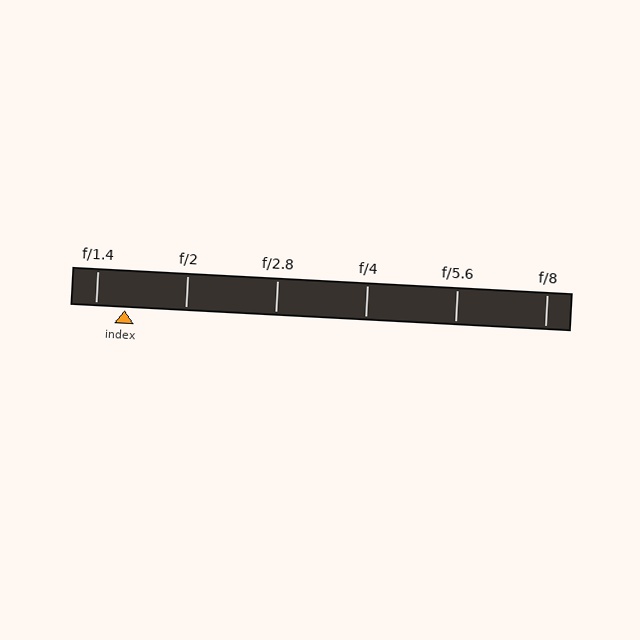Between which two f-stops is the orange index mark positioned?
The index mark is between f/1.4 and f/2.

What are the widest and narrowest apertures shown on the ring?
The widest aperture shown is f/1.4 and the narrowest is f/8.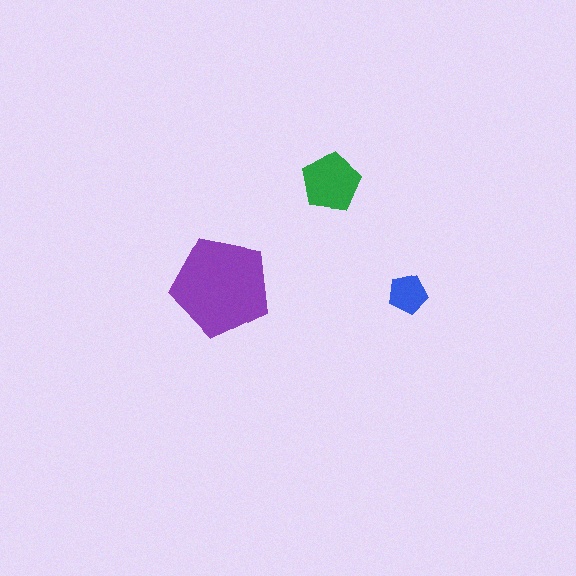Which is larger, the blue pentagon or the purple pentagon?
The purple one.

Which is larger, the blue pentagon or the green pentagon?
The green one.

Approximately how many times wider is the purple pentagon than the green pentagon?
About 1.5 times wider.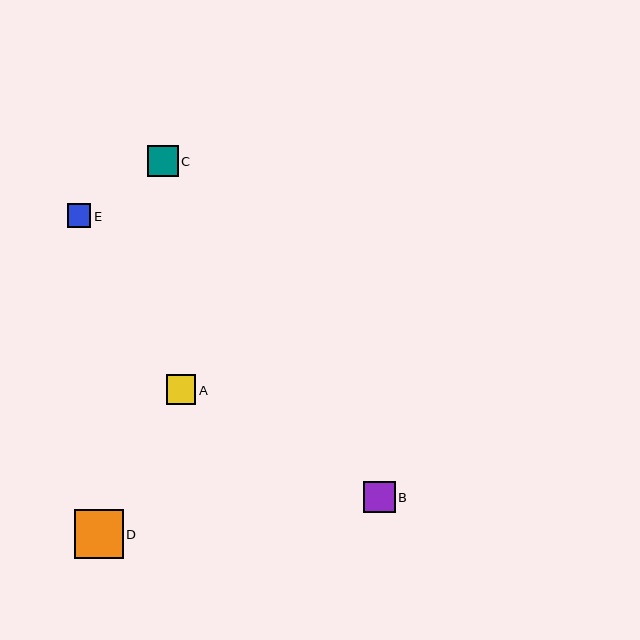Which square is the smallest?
Square E is the smallest with a size of approximately 23 pixels.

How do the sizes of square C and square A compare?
Square C and square A are approximately the same size.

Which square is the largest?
Square D is the largest with a size of approximately 49 pixels.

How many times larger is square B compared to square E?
Square B is approximately 1.4 times the size of square E.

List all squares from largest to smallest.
From largest to smallest: D, B, C, A, E.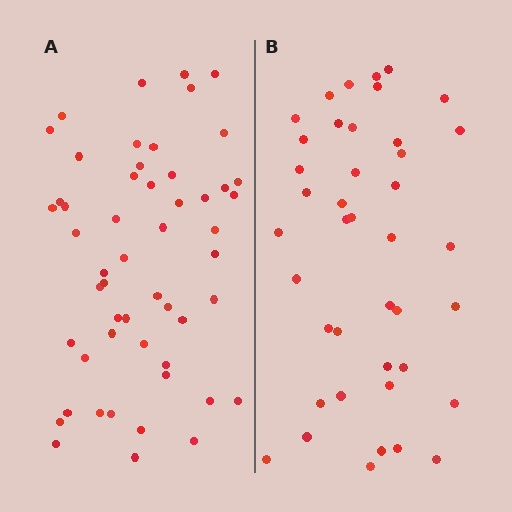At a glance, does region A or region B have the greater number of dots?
Region A (the left region) has more dots.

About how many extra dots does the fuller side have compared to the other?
Region A has roughly 12 or so more dots than region B.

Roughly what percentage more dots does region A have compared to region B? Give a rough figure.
About 30% more.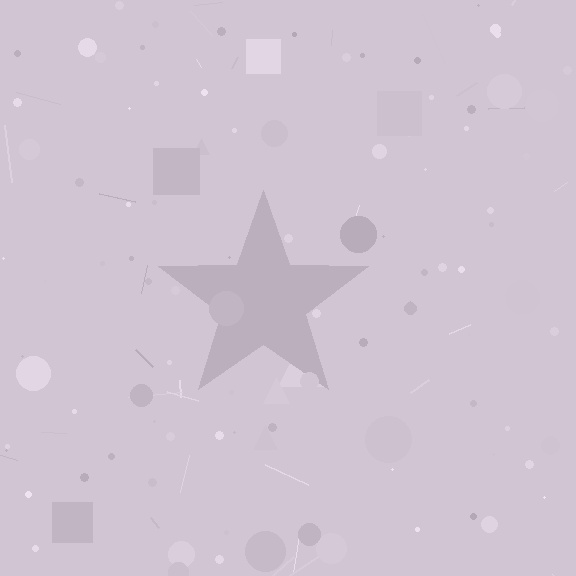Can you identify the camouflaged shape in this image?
The camouflaged shape is a star.